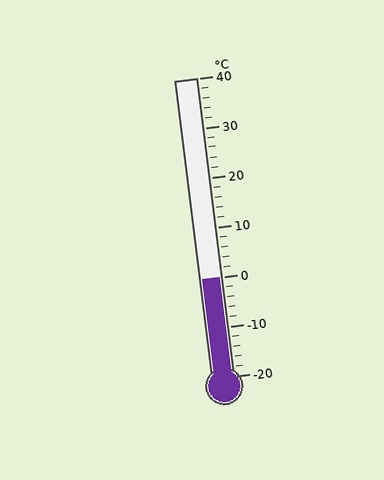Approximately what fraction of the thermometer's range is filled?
The thermometer is filled to approximately 35% of its range.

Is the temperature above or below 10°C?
The temperature is below 10°C.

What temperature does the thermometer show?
The thermometer shows approximately 0°C.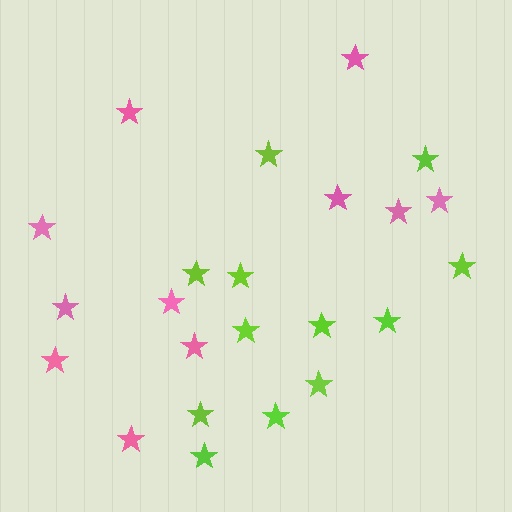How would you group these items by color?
There are 2 groups: one group of pink stars (11) and one group of lime stars (12).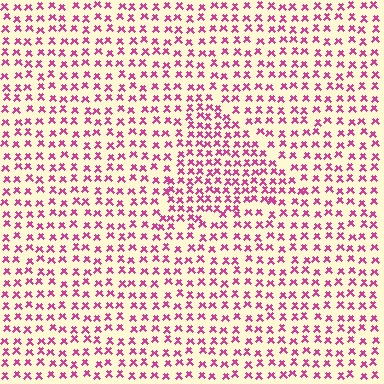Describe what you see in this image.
The image contains small magenta elements arranged at two different densities. A triangle-shaped region is visible where the elements are more densely packed than the surrounding area.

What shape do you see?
I see a triangle.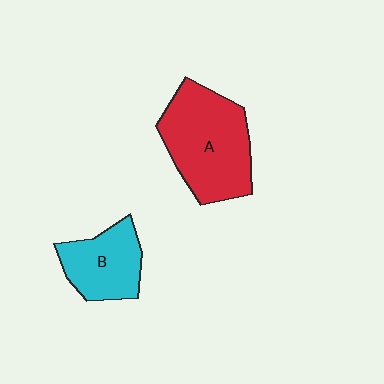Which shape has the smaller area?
Shape B (cyan).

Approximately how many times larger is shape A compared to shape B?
Approximately 1.7 times.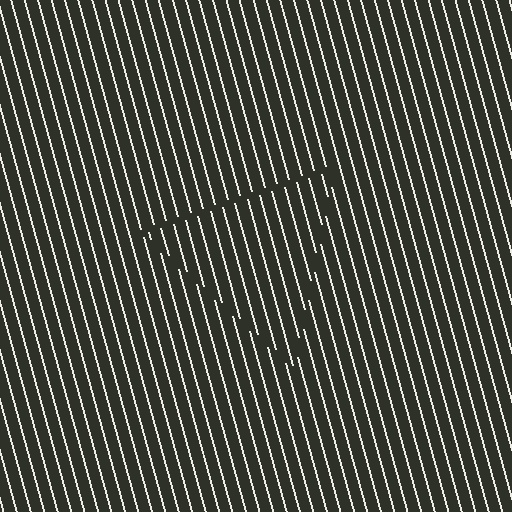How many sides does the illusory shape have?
3 sides — the line-ends trace a triangle.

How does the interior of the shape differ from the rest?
The interior of the shape contains the same grating, shifted by half a period — the contour is defined by the phase discontinuity where line-ends from the inner and outer gratings abut.